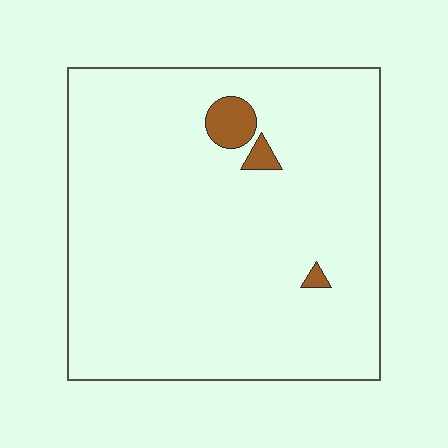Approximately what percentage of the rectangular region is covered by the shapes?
Approximately 5%.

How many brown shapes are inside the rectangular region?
3.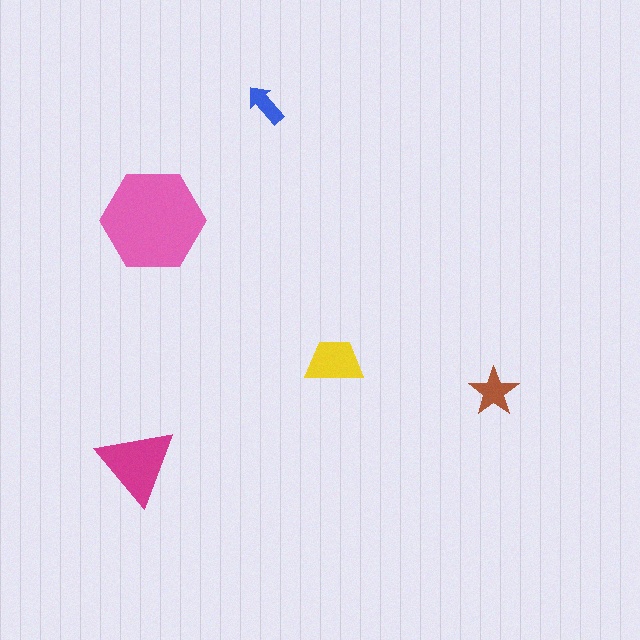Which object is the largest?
The pink hexagon.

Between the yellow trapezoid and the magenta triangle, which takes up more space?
The magenta triangle.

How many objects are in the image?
There are 5 objects in the image.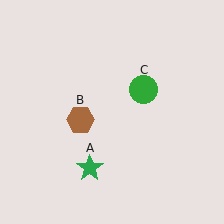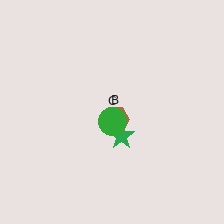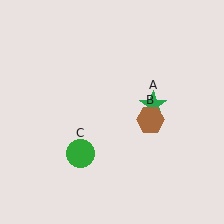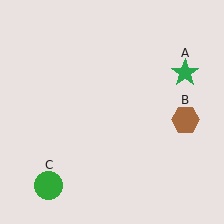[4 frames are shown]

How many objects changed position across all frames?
3 objects changed position: green star (object A), brown hexagon (object B), green circle (object C).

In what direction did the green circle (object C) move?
The green circle (object C) moved down and to the left.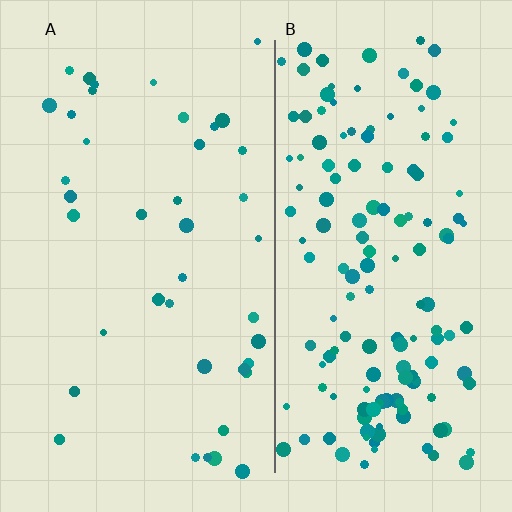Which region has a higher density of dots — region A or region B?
B (the right).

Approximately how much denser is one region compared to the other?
Approximately 3.6× — region B over region A.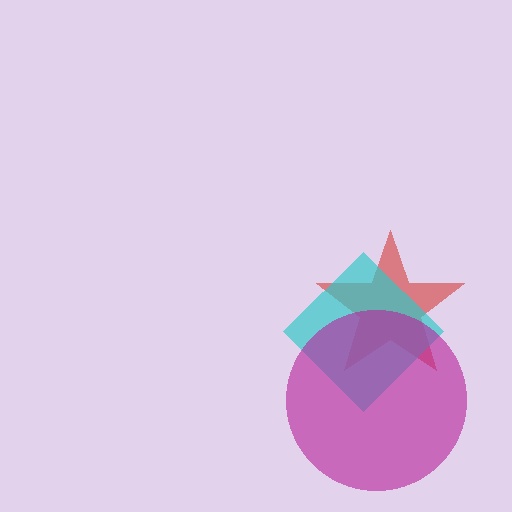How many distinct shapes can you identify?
There are 3 distinct shapes: a red star, a cyan diamond, a magenta circle.